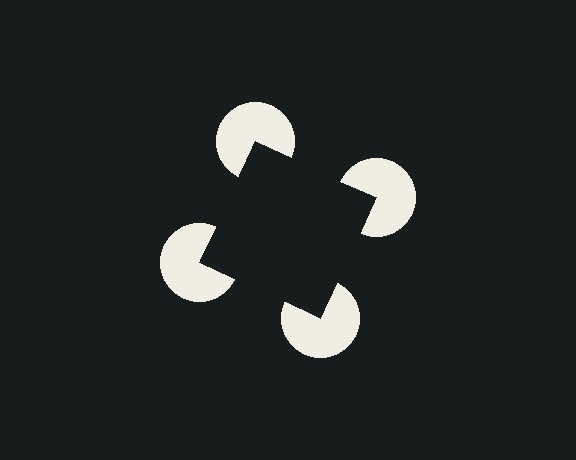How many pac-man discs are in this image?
There are 4 — one at each vertex of the illusory square.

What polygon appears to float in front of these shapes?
An illusory square — its edges are inferred from the aligned wedge cuts in the pac-man discs, not physically drawn.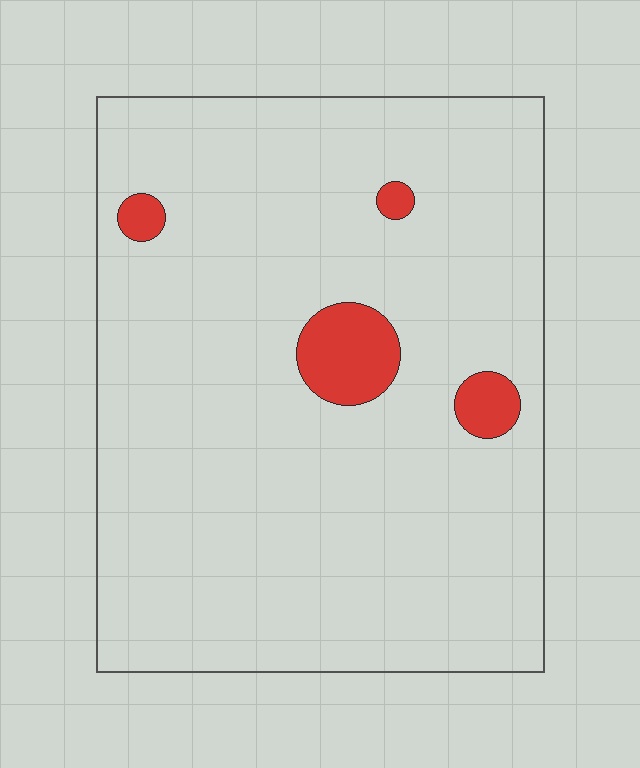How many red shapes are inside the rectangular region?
4.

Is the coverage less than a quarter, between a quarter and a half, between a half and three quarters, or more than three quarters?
Less than a quarter.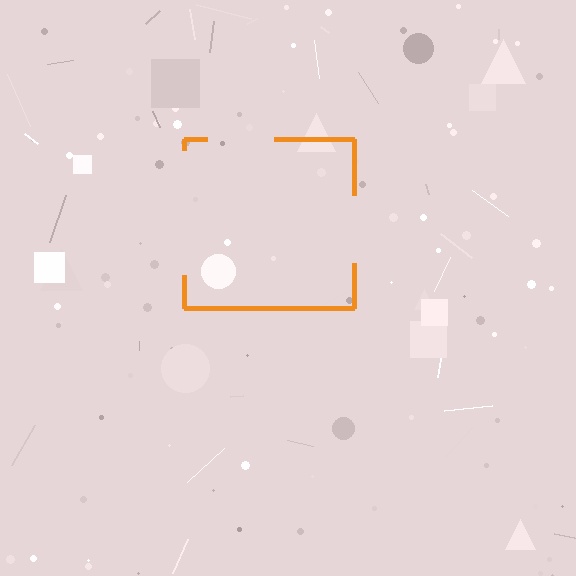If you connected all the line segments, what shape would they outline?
They would outline a square.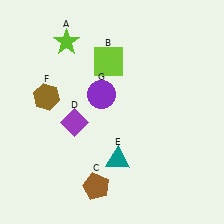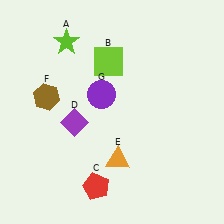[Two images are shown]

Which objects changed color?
C changed from brown to red. E changed from teal to orange.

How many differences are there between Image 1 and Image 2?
There are 2 differences between the two images.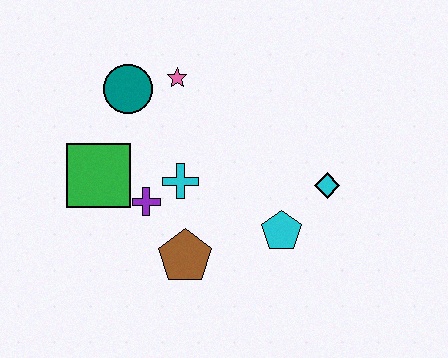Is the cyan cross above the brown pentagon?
Yes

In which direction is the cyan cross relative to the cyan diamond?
The cyan cross is to the left of the cyan diamond.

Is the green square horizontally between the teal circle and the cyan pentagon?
No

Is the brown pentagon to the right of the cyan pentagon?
No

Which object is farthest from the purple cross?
The cyan diamond is farthest from the purple cross.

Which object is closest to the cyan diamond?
The cyan pentagon is closest to the cyan diamond.